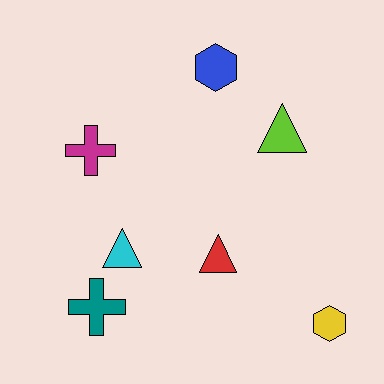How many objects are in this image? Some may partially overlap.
There are 7 objects.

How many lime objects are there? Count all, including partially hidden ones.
There is 1 lime object.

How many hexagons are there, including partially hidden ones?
There are 2 hexagons.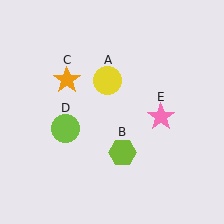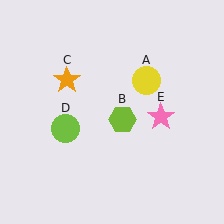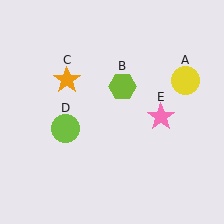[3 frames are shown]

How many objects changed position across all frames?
2 objects changed position: yellow circle (object A), lime hexagon (object B).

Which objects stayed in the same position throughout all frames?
Orange star (object C) and lime circle (object D) and pink star (object E) remained stationary.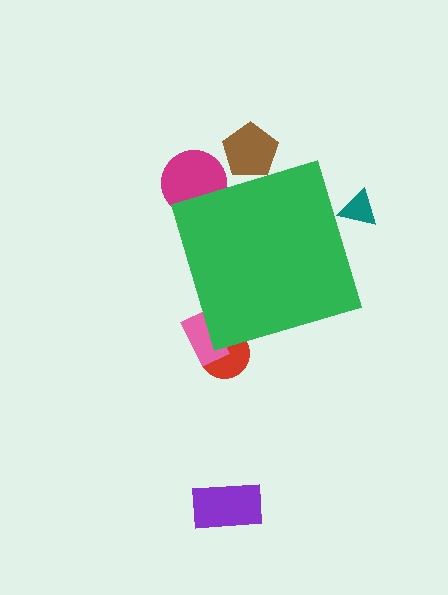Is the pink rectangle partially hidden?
Yes, the pink rectangle is partially hidden behind the green diamond.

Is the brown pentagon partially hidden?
Yes, the brown pentagon is partially hidden behind the green diamond.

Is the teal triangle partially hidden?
Yes, the teal triangle is partially hidden behind the green diamond.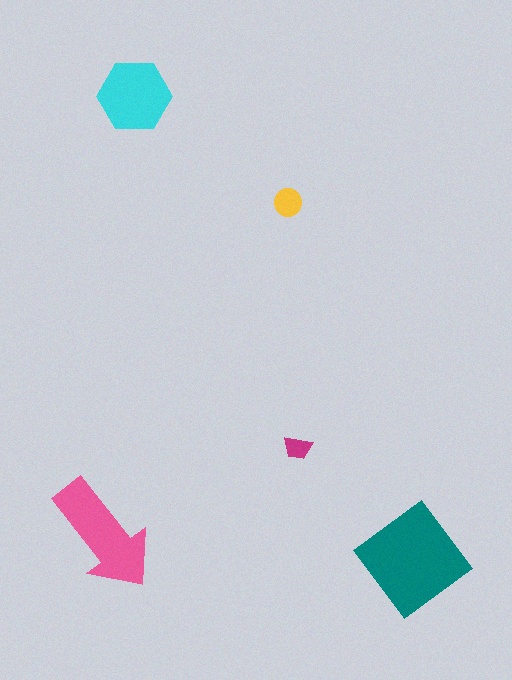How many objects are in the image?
There are 5 objects in the image.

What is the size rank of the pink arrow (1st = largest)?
2nd.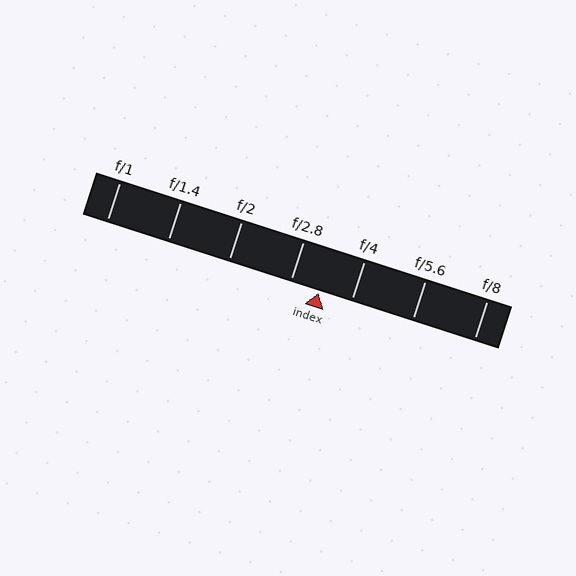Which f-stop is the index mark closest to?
The index mark is closest to f/2.8.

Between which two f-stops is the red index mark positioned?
The index mark is between f/2.8 and f/4.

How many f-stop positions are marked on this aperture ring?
There are 7 f-stop positions marked.